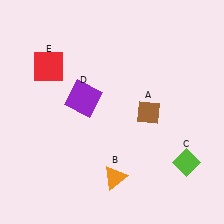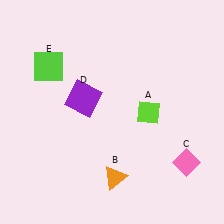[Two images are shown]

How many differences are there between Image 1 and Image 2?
There are 3 differences between the two images.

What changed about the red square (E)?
In Image 1, E is red. In Image 2, it changed to lime.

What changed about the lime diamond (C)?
In Image 1, C is lime. In Image 2, it changed to pink.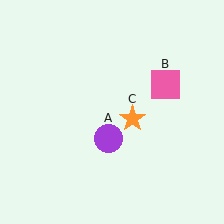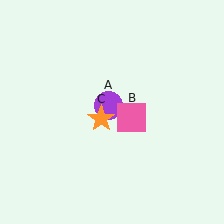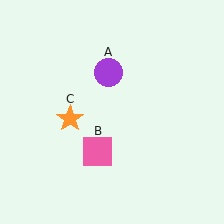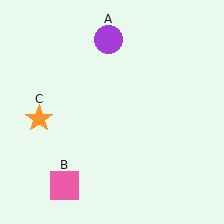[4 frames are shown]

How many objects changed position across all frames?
3 objects changed position: purple circle (object A), pink square (object B), orange star (object C).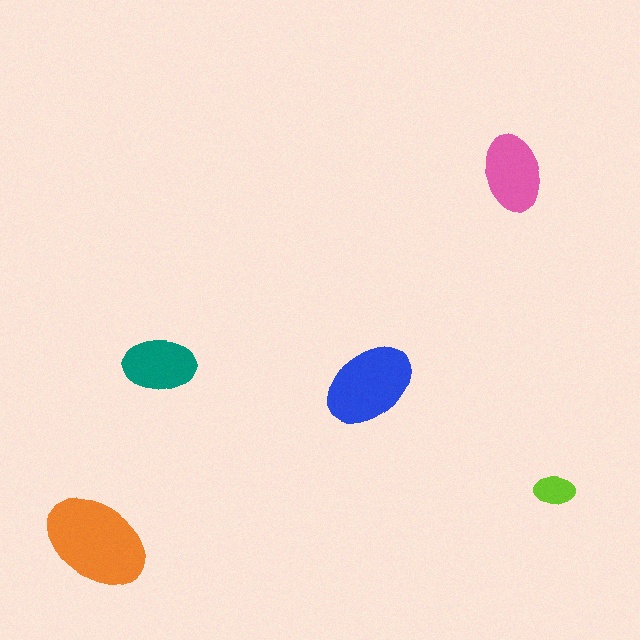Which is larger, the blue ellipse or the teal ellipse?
The blue one.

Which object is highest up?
The pink ellipse is topmost.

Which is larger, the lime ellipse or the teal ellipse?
The teal one.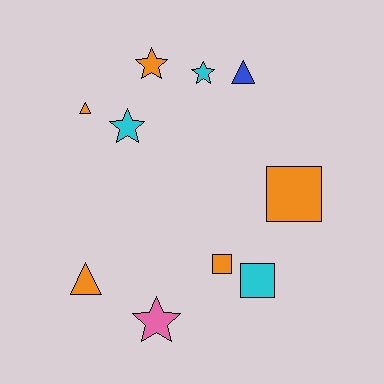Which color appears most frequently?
Orange, with 5 objects.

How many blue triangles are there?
There is 1 blue triangle.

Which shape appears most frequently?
Star, with 4 objects.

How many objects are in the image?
There are 10 objects.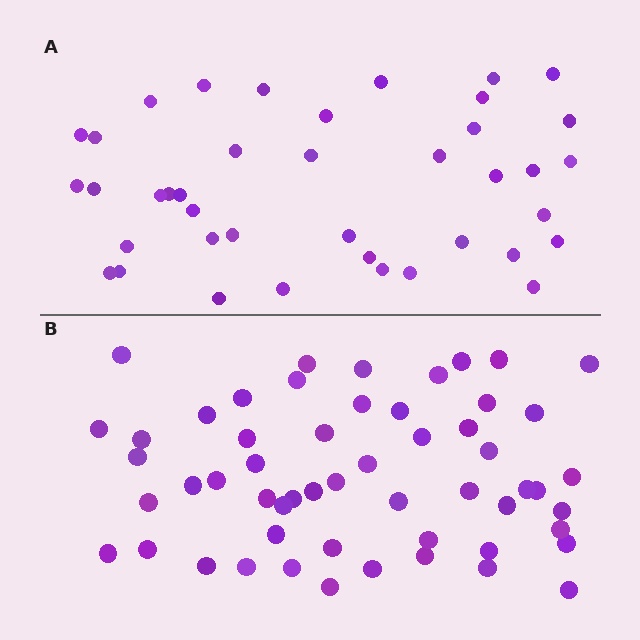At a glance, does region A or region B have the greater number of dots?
Region B (the bottom region) has more dots.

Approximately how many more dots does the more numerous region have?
Region B has approximately 15 more dots than region A.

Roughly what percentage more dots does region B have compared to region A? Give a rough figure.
About 40% more.